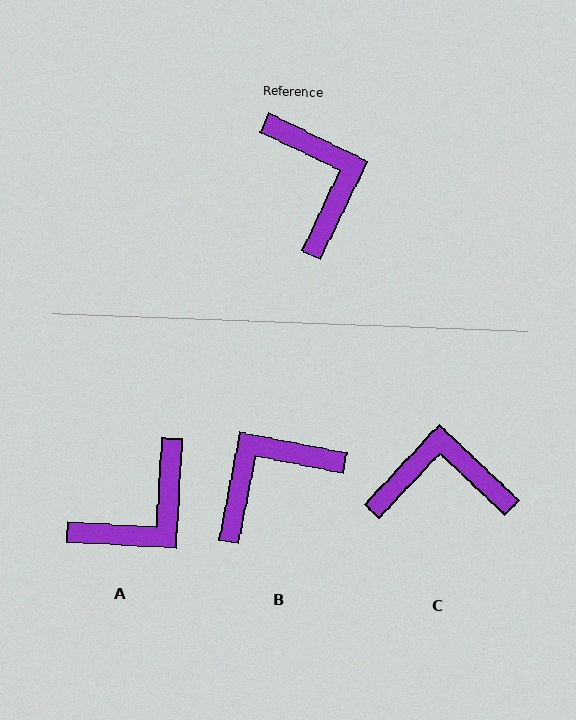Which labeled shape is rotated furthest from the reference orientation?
B, about 105 degrees away.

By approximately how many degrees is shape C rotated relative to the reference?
Approximately 72 degrees counter-clockwise.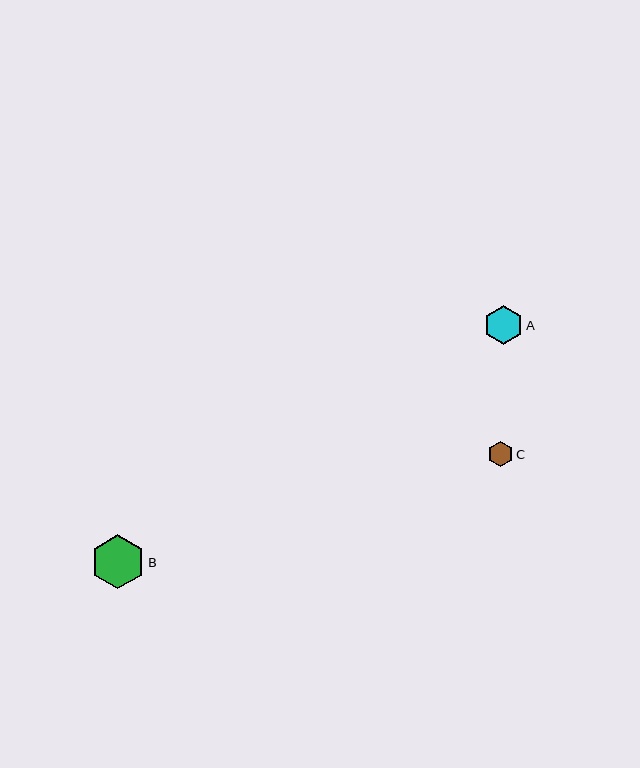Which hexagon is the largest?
Hexagon B is the largest with a size of approximately 54 pixels.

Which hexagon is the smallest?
Hexagon C is the smallest with a size of approximately 25 pixels.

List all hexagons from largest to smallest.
From largest to smallest: B, A, C.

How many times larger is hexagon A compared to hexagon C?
Hexagon A is approximately 1.5 times the size of hexagon C.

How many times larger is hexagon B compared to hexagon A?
Hexagon B is approximately 1.4 times the size of hexagon A.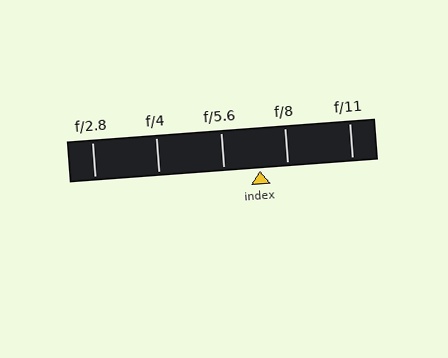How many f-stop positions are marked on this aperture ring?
There are 5 f-stop positions marked.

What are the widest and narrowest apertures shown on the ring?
The widest aperture shown is f/2.8 and the narrowest is f/11.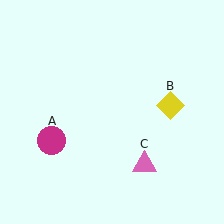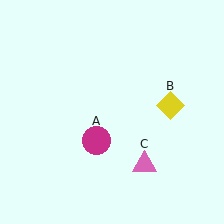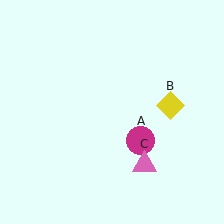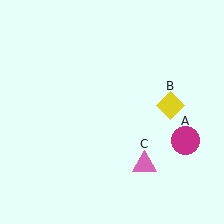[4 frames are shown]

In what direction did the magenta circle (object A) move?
The magenta circle (object A) moved right.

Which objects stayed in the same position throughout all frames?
Yellow diamond (object B) and pink triangle (object C) remained stationary.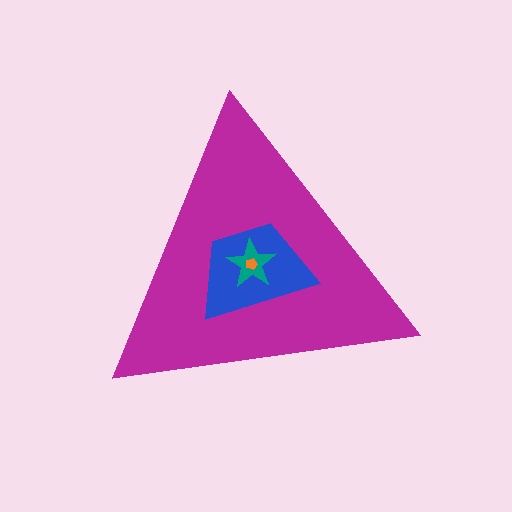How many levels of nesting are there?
4.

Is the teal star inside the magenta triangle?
Yes.